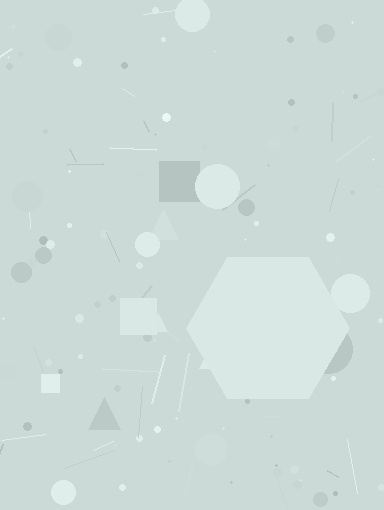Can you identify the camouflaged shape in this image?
The camouflaged shape is a hexagon.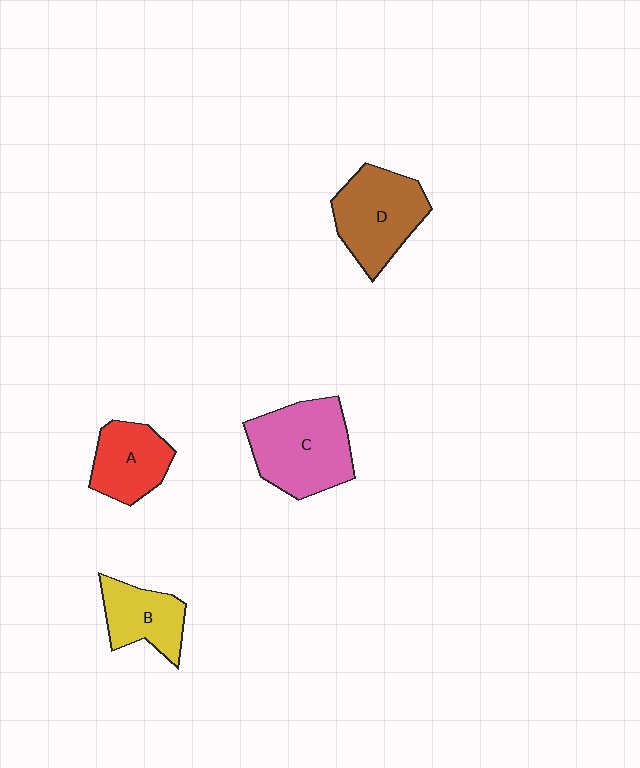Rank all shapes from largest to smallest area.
From largest to smallest: C (pink), D (brown), A (red), B (yellow).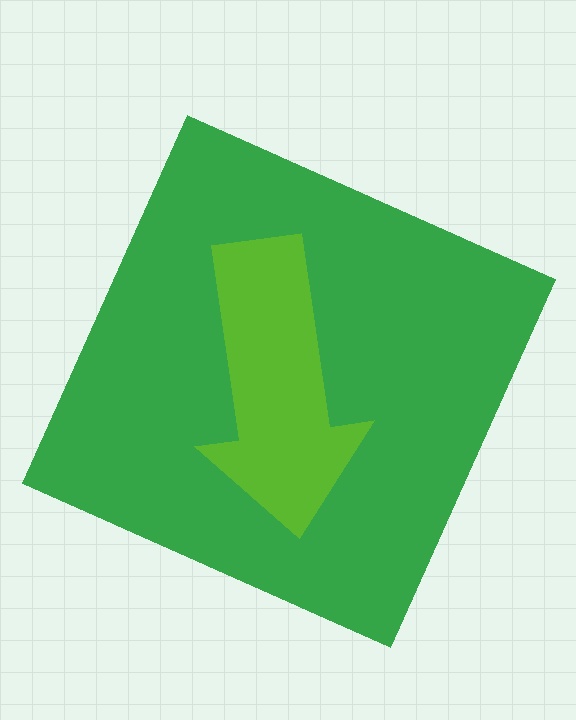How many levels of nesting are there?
2.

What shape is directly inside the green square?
The lime arrow.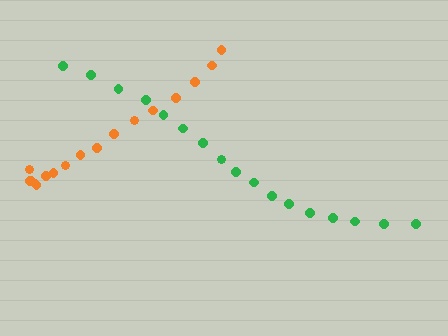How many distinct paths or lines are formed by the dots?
There are 2 distinct paths.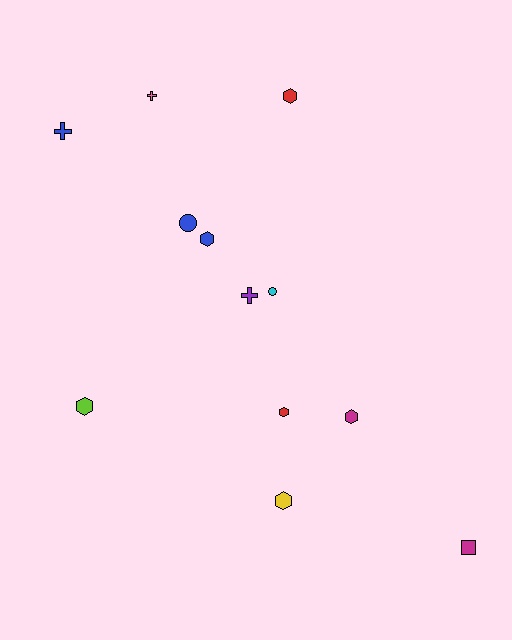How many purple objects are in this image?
There is 1 purple object.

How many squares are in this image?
There is 1 square.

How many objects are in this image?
There are 12 objects.